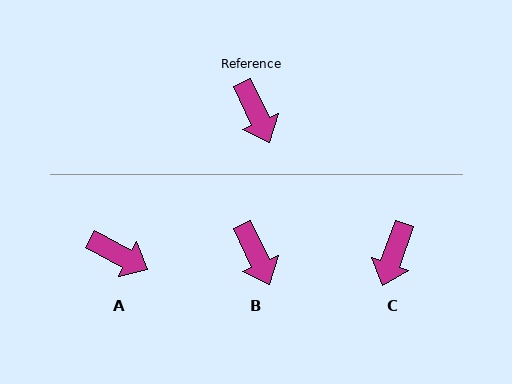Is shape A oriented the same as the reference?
No, it is off by about 37 degrees.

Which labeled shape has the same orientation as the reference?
B.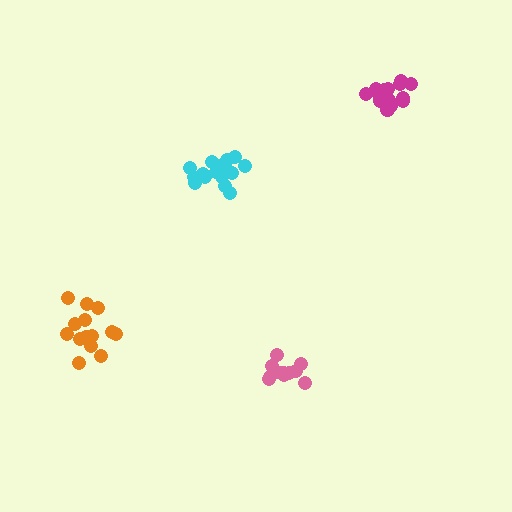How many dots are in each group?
Group 1: 16 dots, Group 2: 14 dots, Group 3: 11 dots, Group 4: 15 dots (56 total).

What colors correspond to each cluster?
The clusters are colored: cyan, orange, pink, magenta.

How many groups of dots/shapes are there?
There are 4 groups.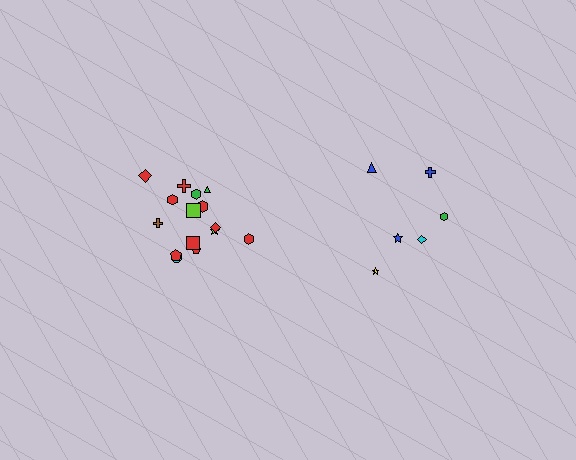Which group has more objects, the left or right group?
The left group.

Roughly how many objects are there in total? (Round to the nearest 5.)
Roughly 20 objects in total.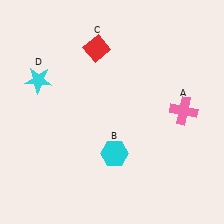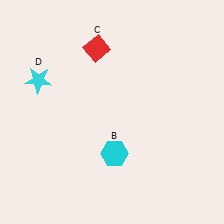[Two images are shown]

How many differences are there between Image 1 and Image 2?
There is 1 difference between the two images.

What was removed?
The pink cross (A) was removed in Image 2.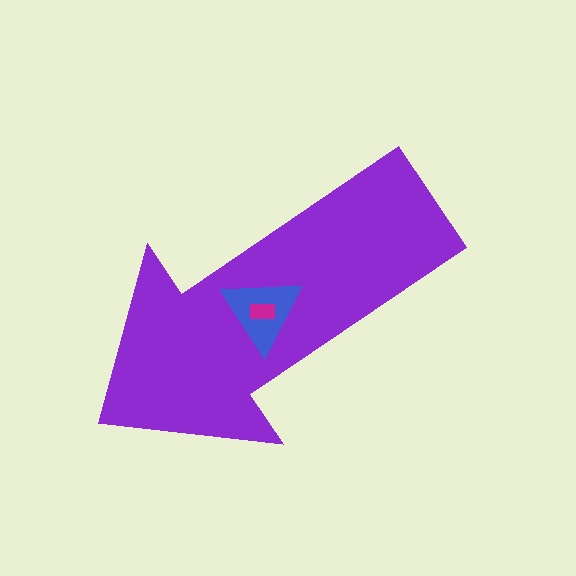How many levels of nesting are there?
3.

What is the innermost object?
The magenta rectangle.